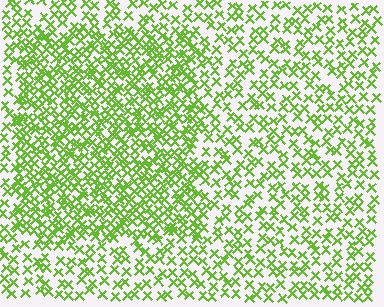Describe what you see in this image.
The image contains small lime elements arranged at two different densities. A rectangle-shaped region is visible where the elements are more densely packed than the surrounding area.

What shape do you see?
I see a rectangle.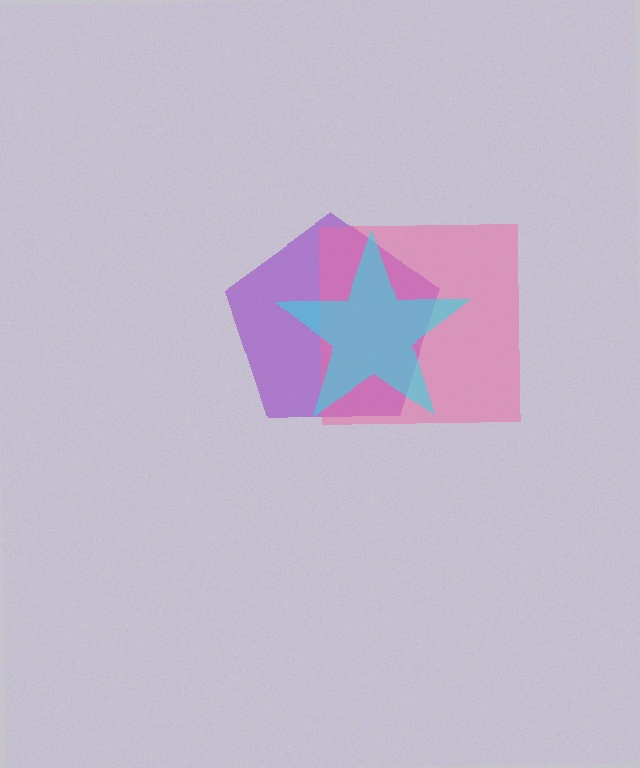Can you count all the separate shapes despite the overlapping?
Yes, there are 3 separate shapes.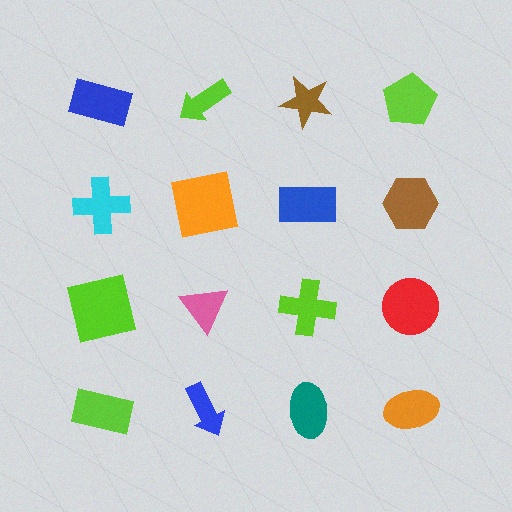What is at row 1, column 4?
A lime pentagon.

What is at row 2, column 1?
A cyan cross.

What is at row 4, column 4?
An orange ellipse.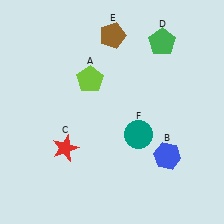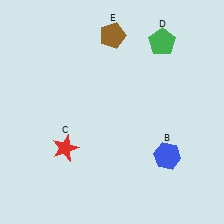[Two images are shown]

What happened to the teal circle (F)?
The teal circle (F) was removed in Image 2. It was in the bottom-right area of Image 1.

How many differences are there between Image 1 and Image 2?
There are 2 differences between the two images.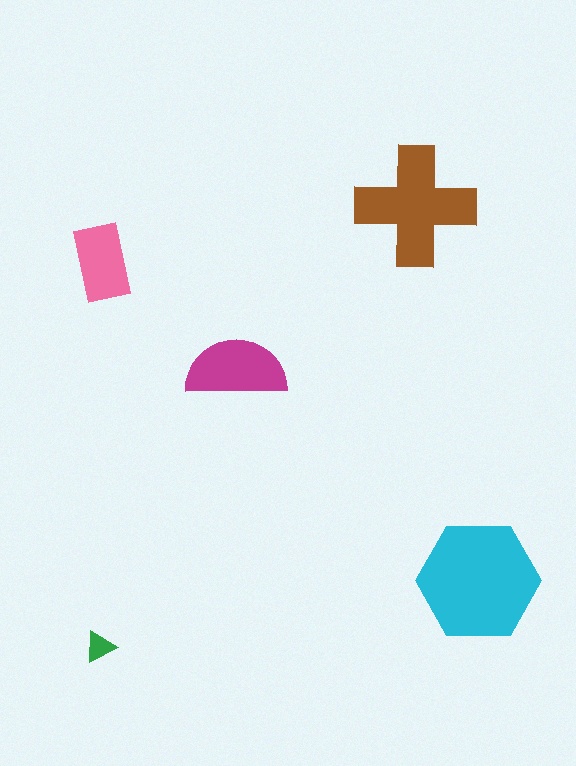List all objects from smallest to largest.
The green triangle, the pink rectangle, the magenta semicircle, the brown cross, the cyan hexagon.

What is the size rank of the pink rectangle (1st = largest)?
4th.